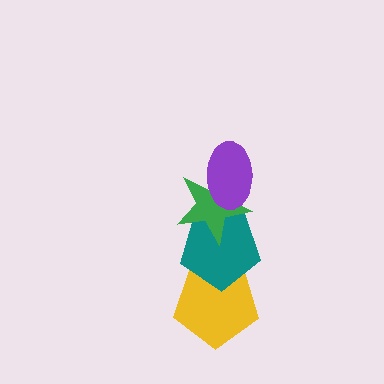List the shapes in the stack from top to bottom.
From top to bottom: the purple ellipse, the green star, the teal pentagon, the yellow pentagon.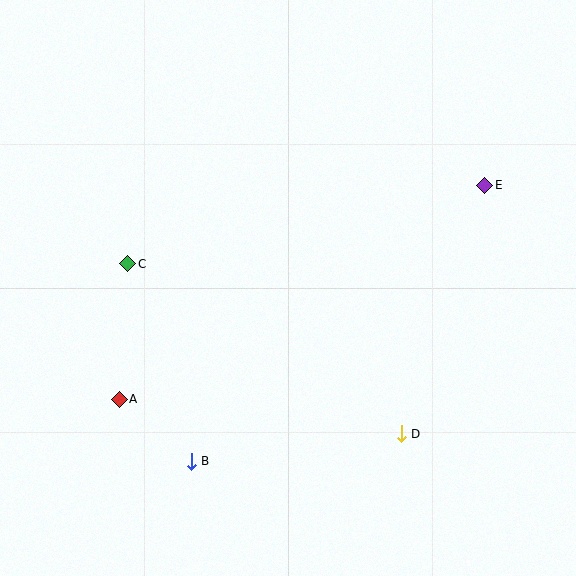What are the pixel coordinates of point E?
Point E is at (485, 185).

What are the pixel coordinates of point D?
Point D is at (401, 434).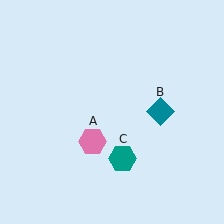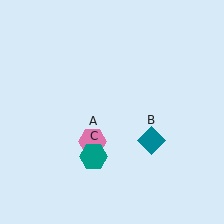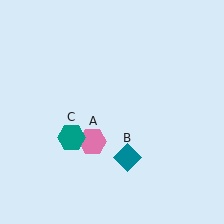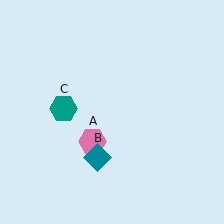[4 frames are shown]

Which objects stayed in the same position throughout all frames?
Pink hexagon (object A) remained stationary.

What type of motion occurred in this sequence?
The teal diamond (object B), teal hexagon (object C) rotated clockwise around the center of the scene.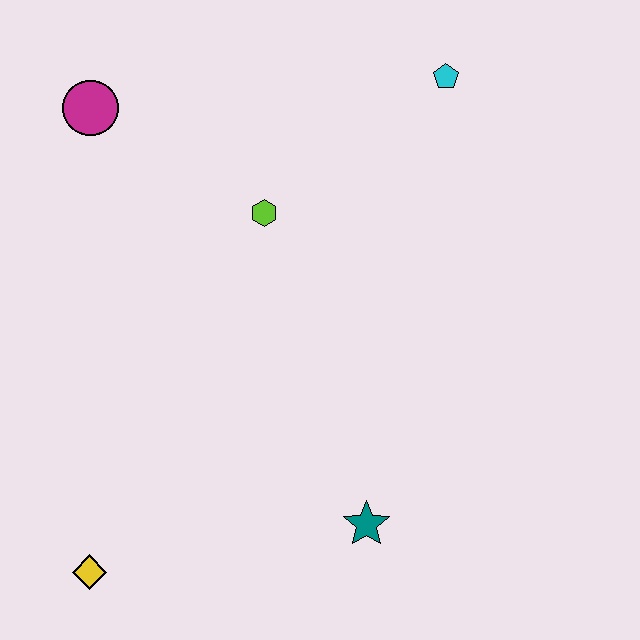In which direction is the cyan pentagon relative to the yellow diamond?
The cyan pentagon is above the yellow diamond.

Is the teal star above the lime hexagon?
No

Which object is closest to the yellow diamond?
The teal star is closest to the yellow diamond.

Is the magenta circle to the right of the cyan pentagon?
No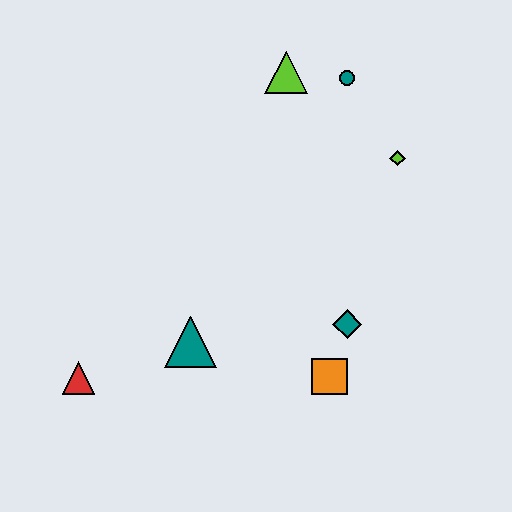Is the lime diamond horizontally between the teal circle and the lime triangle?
No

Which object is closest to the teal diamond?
The orange square is closest to the teal diamond.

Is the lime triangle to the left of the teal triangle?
No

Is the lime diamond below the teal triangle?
No